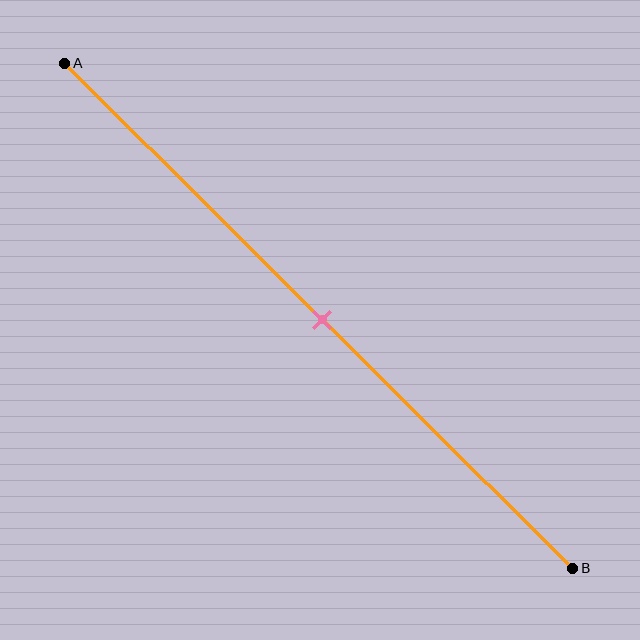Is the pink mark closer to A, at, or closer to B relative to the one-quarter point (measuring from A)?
The pink mark is closer to point B than the one-quarter point of segment AB.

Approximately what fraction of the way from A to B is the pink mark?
The pink mark is approximately 50% of the way from A to B.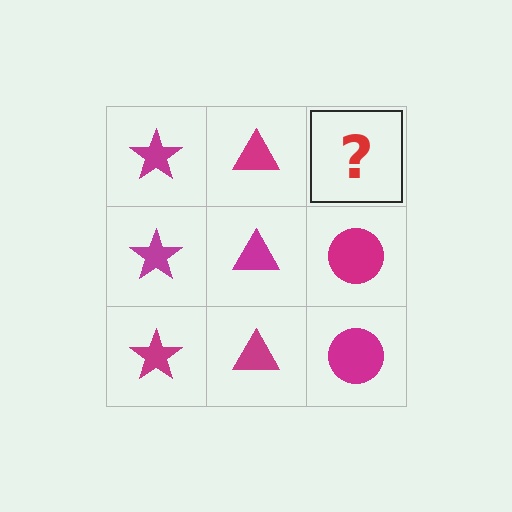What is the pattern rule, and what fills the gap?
The rule is that each column has a consistent shape. The gap should be filled with a magenta circle.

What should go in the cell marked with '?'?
The missing cell should contain a magenta circle.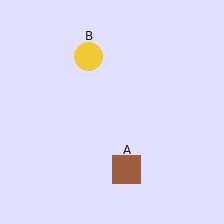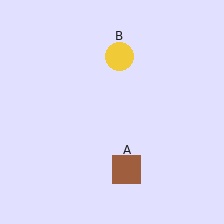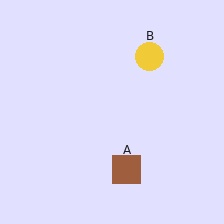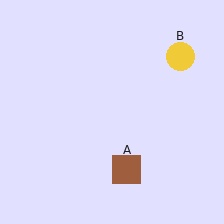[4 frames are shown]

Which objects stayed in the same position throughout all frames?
Brown square (object A) remained stationary.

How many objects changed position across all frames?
1 object changed position: yellow circle (object B).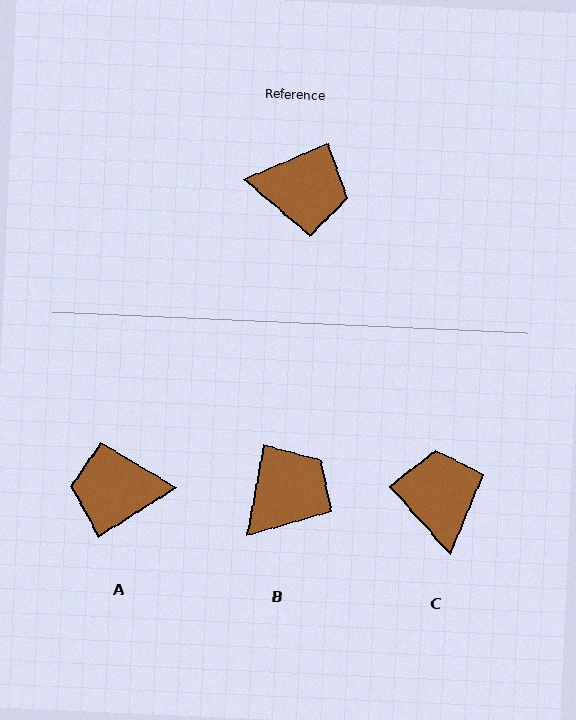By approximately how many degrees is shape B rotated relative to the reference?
Approximately 56 degrees counter-clockwise.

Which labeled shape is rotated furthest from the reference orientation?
A, about 170 degrees away.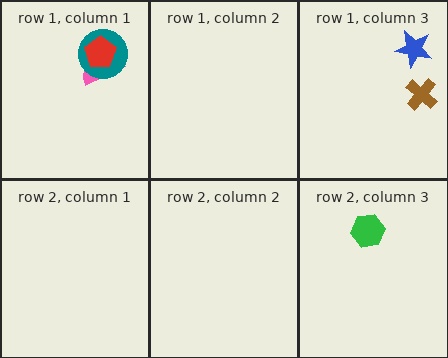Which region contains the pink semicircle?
The row 1, column 1 region.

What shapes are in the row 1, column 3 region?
The brown cross, the blue star.